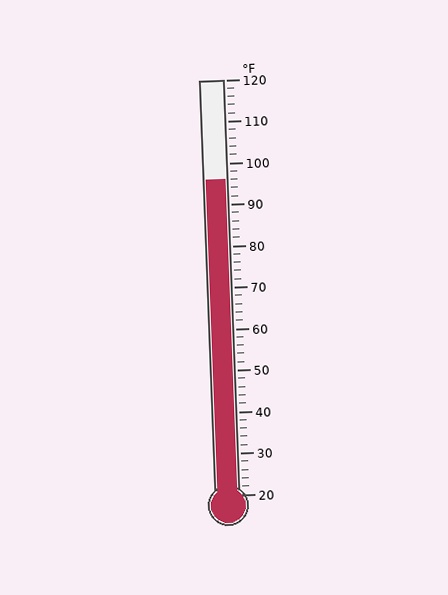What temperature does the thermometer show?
The thermometer shows approximately 96°F.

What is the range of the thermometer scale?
The thermometer scale ranges from 20°F to 120°F.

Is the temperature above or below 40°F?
The temperature is above 40°F.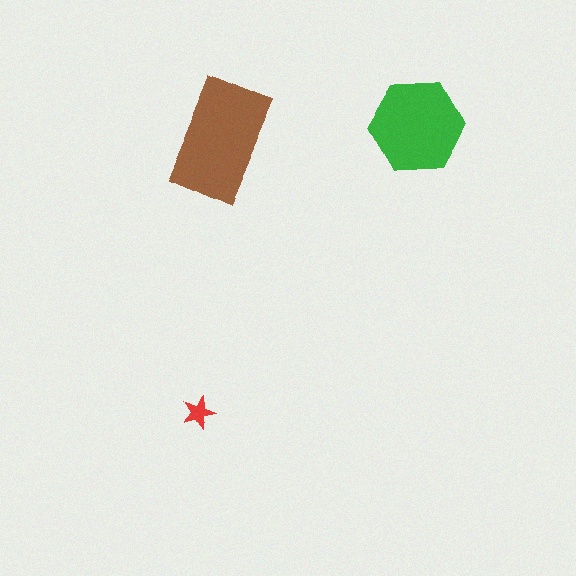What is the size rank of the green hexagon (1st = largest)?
2nd.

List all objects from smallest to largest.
The red star, the green hexagon, the brown rectangle.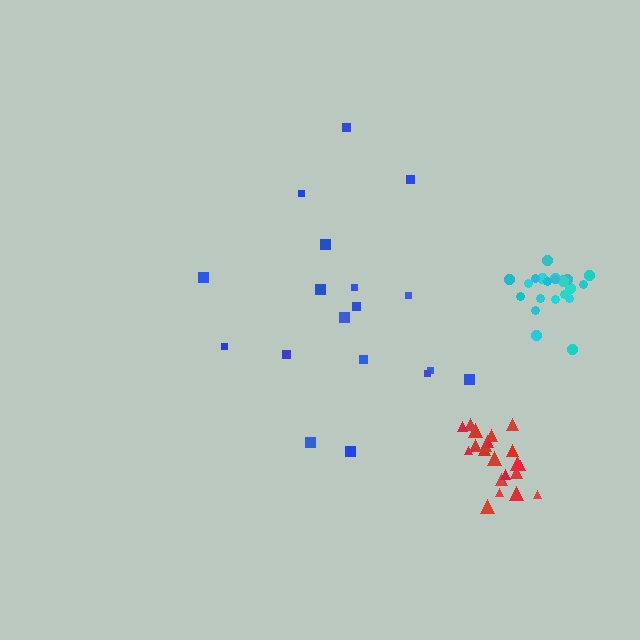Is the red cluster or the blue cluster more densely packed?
Red.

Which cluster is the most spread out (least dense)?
Blue.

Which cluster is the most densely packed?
Cyan.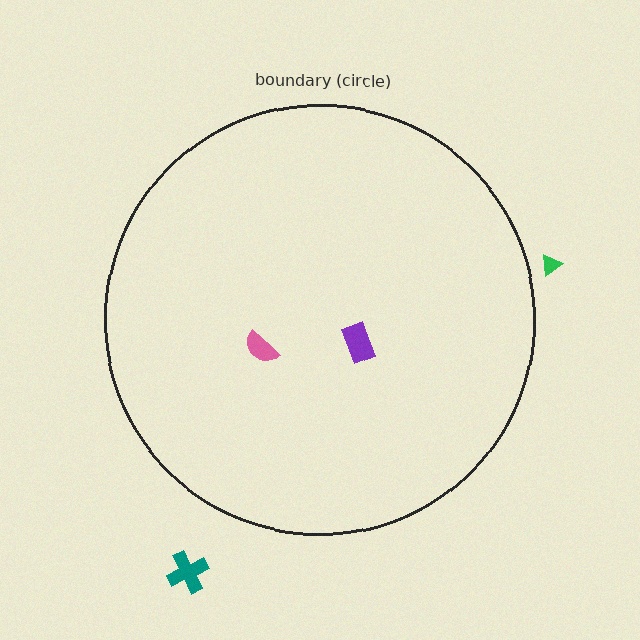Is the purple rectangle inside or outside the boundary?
Inside.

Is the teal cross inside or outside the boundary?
Outside.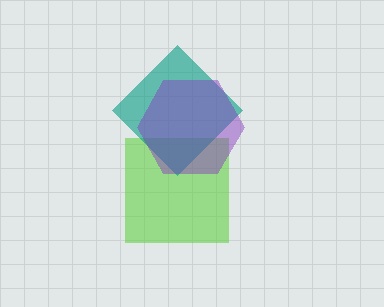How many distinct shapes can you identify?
There are 3 distinct shapes: a lime square, a teal diamond, a purple hexagon.